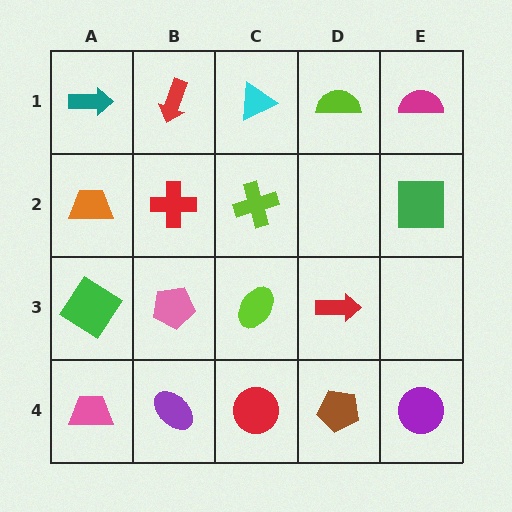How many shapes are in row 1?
5 shapes.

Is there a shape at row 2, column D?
No, that cell is empty.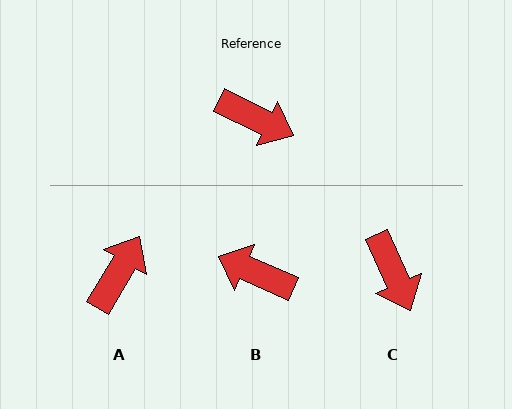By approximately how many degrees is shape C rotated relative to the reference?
Approximately 40 degrees clockwise.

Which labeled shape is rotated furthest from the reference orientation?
B, about 178 degrees away.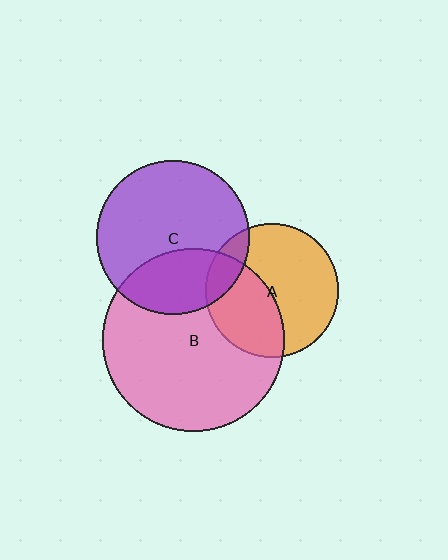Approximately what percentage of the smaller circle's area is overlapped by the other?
Approximately 40%.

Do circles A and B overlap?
Yes.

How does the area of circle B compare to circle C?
Approximately 1.4 times.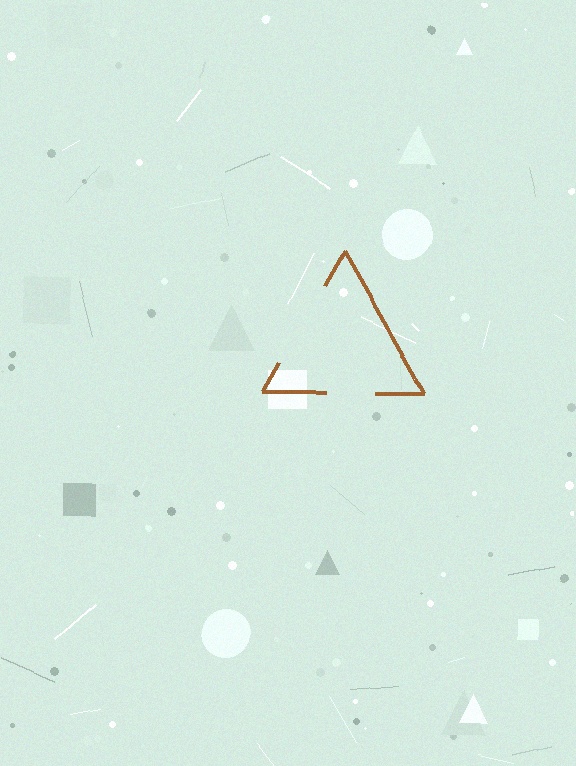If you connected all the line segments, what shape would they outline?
They would outline a triangle.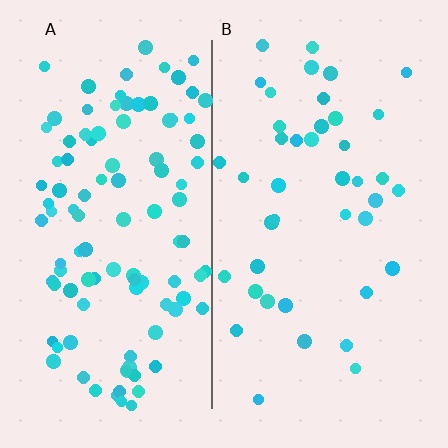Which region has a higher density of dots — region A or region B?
A (the left).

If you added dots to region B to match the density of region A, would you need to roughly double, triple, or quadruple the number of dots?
Approximately triple.